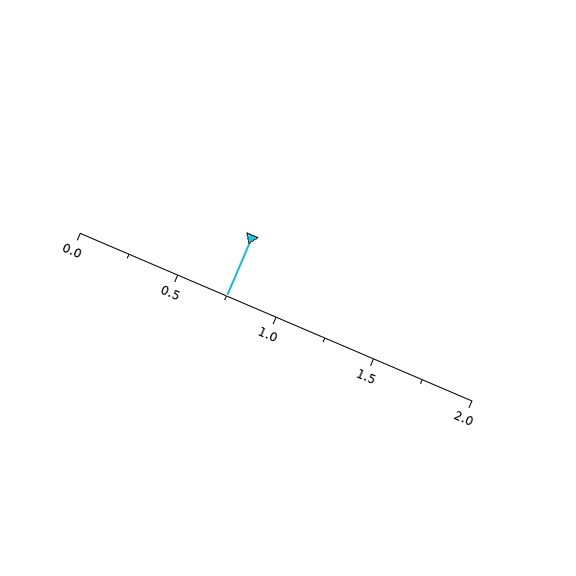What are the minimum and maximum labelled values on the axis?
The axis runs from 0.0 to 2.0.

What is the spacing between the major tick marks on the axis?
The major ticks are spaced 0.5 apart.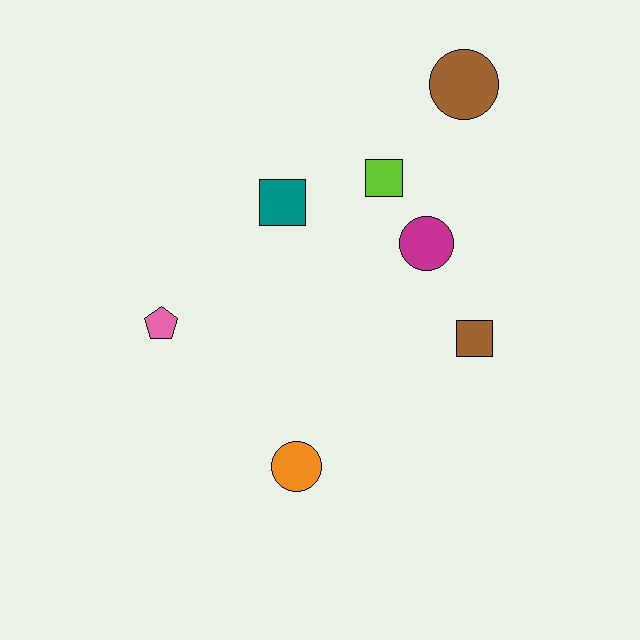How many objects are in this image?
There are 7 objects.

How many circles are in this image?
There are 3 circles.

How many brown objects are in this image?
There are 2 brown objects.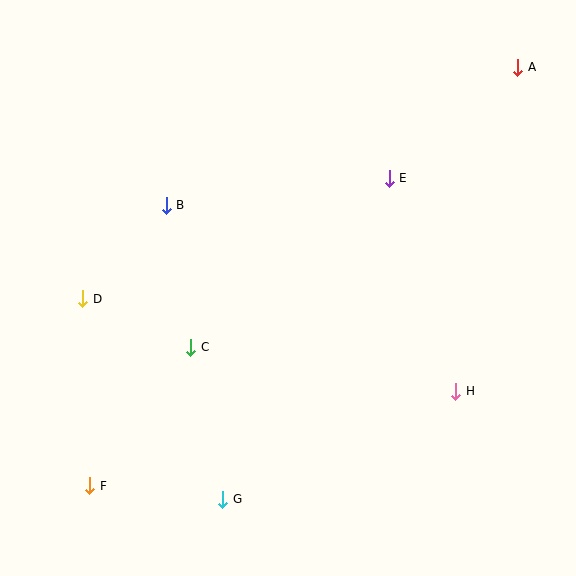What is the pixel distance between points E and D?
The distance between E and D is 329 pixels.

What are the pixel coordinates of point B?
Point B is at (166, 205).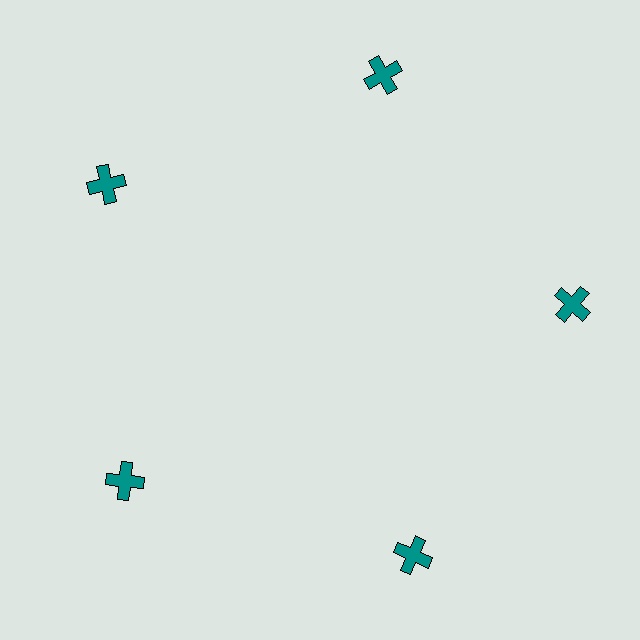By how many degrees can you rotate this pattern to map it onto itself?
The pattern maps onto itself every 72 degrees of rotation.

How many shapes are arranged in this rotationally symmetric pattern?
There are 5 shapes, arranged in 5 groups of 1.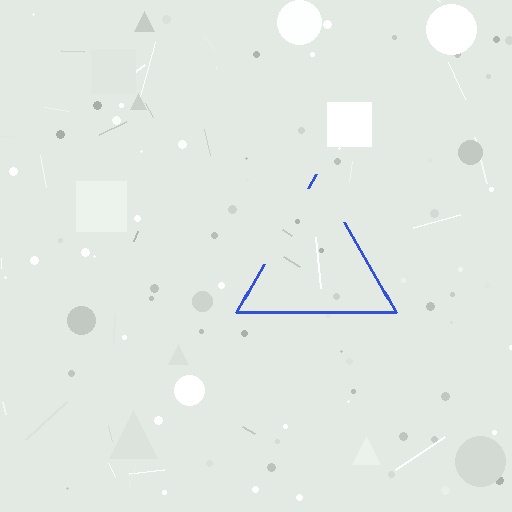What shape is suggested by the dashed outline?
The dashed outline suggests a triangle.